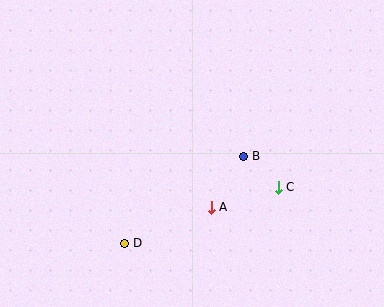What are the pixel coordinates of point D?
Point D is at (125, 243).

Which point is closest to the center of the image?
Point B at (244, 156) is closest to the center.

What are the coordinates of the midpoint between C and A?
The midpoint between C and A is at (245, 197).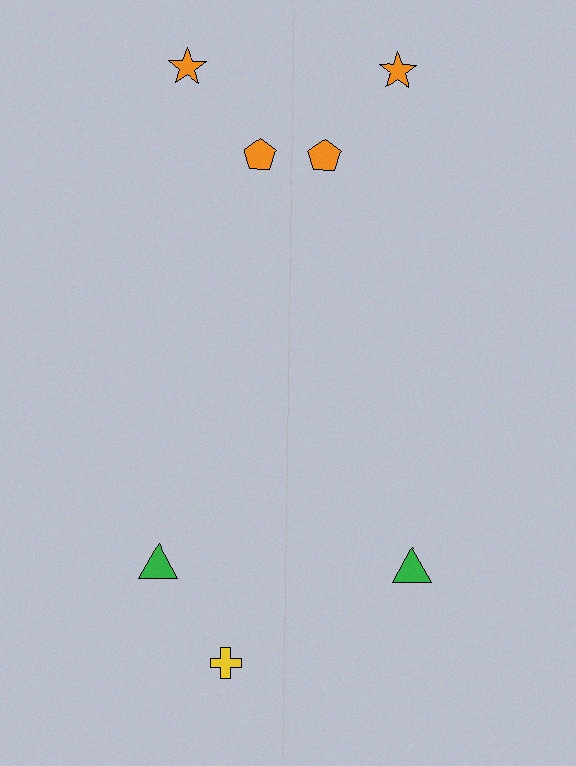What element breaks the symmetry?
A yellow cross is missing from the right side.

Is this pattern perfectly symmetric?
No, the pattern is not perfectly symmetric. A yellow cross is missing from the right side.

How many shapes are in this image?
There are 7 shapes in this image.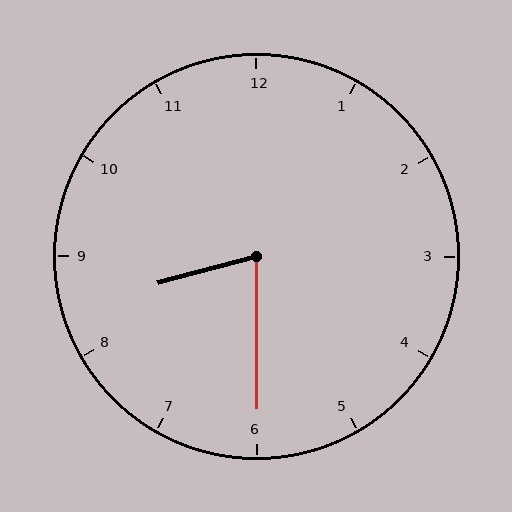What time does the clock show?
8:30.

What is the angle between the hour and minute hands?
Approximately 75 degrees.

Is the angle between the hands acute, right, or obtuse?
It is acute.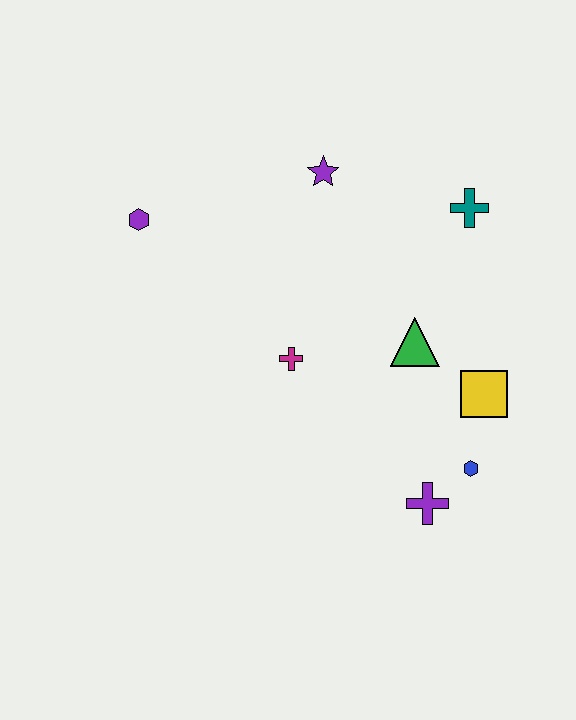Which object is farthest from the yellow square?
The purple hexagon is farthest from the yellow square.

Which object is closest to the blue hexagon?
The purple cross is closest to the blue hexagon.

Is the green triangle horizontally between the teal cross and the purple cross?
No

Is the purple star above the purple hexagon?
Yes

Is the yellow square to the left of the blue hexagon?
No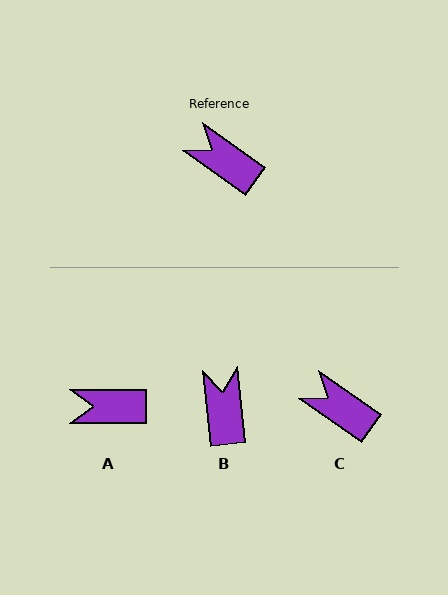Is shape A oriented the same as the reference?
No, it is off by about 35 degrees.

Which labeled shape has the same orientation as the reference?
C.